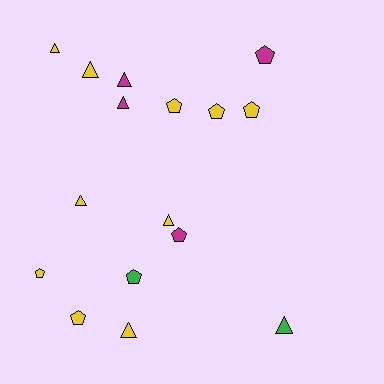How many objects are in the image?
There are 16 objects.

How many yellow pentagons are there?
There are 5 yellow pentagons.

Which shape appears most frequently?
Triangle, with 8 objects.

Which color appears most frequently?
Yellow, with 10 objects.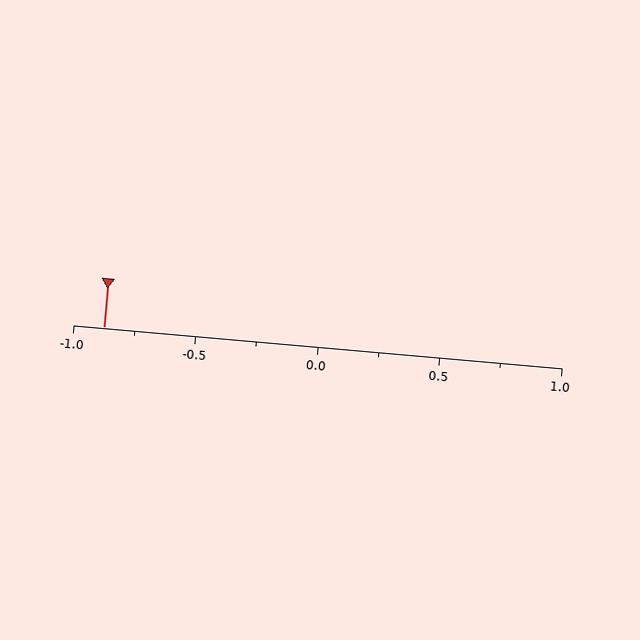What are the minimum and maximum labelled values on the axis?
The axis runs from -1.0 to 1.0.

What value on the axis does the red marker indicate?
The marker indicates approximately -0.88.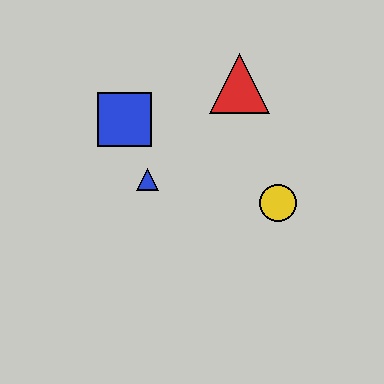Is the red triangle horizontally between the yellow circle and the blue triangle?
Yes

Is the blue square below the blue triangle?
No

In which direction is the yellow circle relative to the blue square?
The yellow circle is to the right of the blue square.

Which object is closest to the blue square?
The blue triangle is closest to the blue square.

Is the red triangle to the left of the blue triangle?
No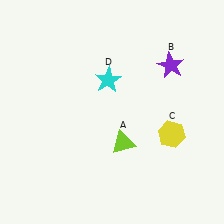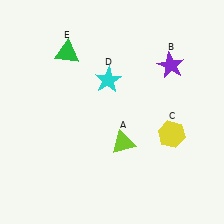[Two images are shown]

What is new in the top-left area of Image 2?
A green triangle (E) was added in the top-left area of Image 2.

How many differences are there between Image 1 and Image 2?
There is 1 difference between the two images.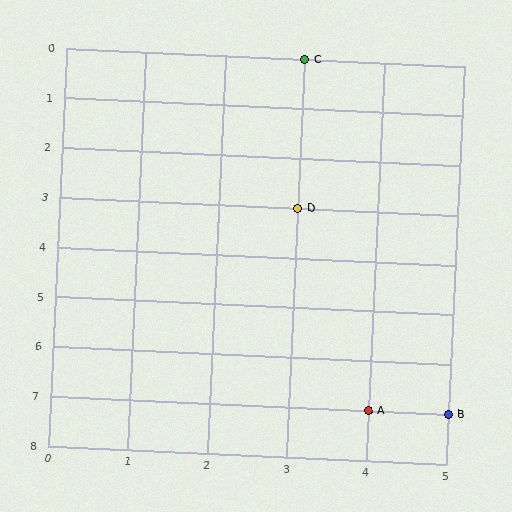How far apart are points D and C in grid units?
Points D and C are 3 rows apart.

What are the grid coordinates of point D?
Point D is at grid coordinates (3, 3).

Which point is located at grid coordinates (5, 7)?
Point B is at (5, 7).